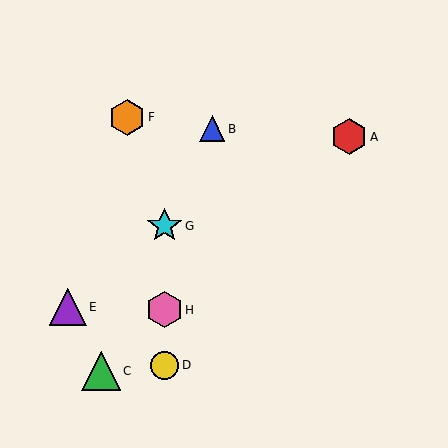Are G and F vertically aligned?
No, G is at x≈165 and F is at x≈127.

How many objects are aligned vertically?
3 objects (D, G, H) are aligned vertically.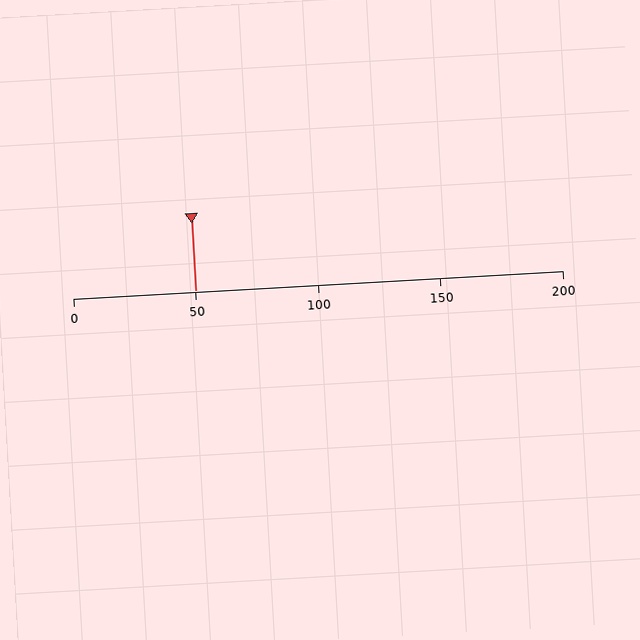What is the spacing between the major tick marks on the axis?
The major ticks are spaced 50 apart.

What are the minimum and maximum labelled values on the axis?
The axis runs from 0 to 200.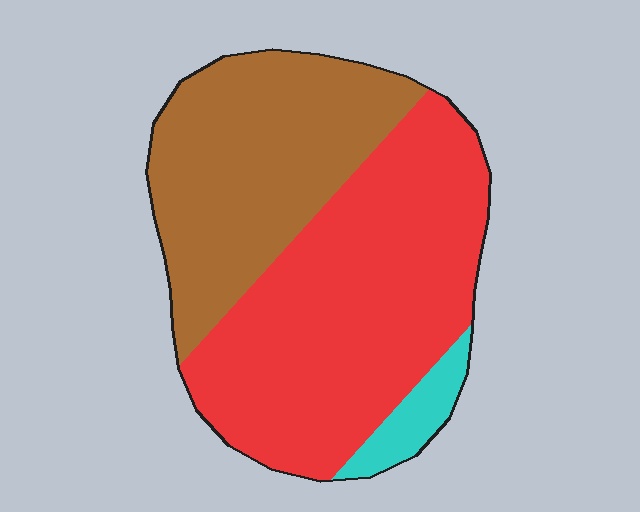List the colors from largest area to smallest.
From largest to smallest: red, brown, cyan.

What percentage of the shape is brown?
Brown covers around 40% of the shape.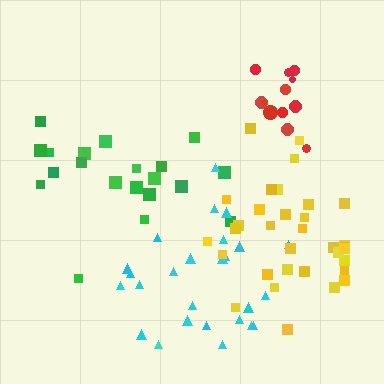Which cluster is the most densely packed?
Red.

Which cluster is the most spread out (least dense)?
Green.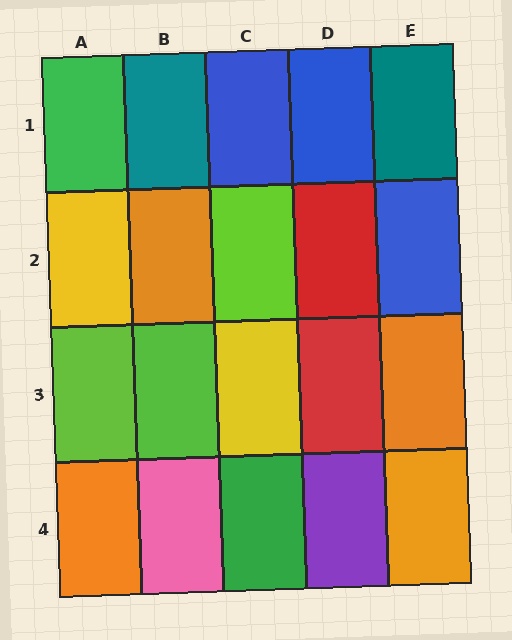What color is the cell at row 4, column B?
Pink.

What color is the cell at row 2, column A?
Yellow.